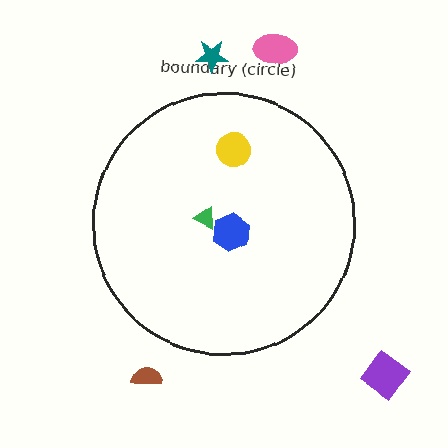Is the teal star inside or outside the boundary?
Outside.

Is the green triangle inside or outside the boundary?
Inside.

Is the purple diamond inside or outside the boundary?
Outside.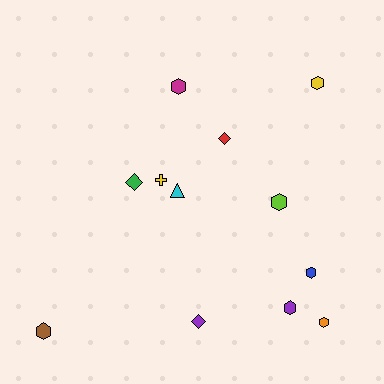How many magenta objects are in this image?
There is 1 magenta object.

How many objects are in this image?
There are 12 objects.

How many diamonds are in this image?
There are 3 diamonds.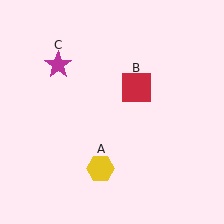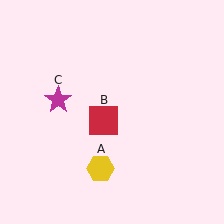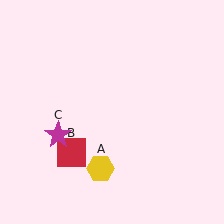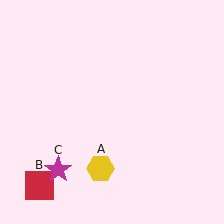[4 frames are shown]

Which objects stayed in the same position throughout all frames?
Yellow hexagon (object A) remained stationary.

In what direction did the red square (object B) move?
The red square (object B) moved down and to the left.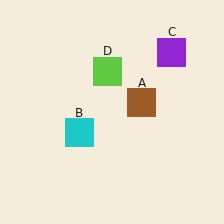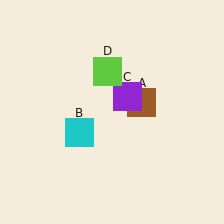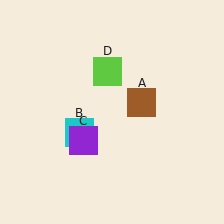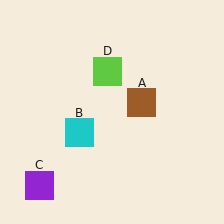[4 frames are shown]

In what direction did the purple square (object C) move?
The purple square (object C) moved down and to the left.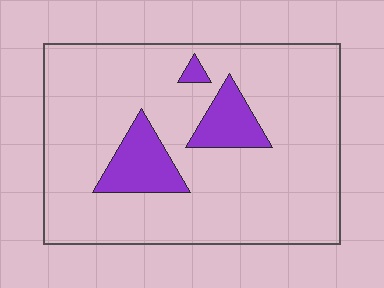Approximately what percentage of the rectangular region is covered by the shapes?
Approximately 15%.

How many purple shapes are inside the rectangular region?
3.